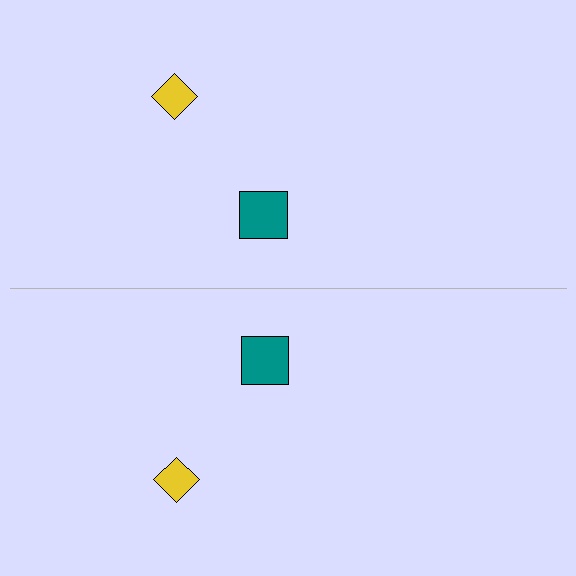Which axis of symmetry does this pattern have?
The pattern has a horizontal axis of symmetry running through the center of the image.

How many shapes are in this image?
There are 4 shapes in this image.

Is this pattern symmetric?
Yes, this pattern has bilateral (reflection) symmetry.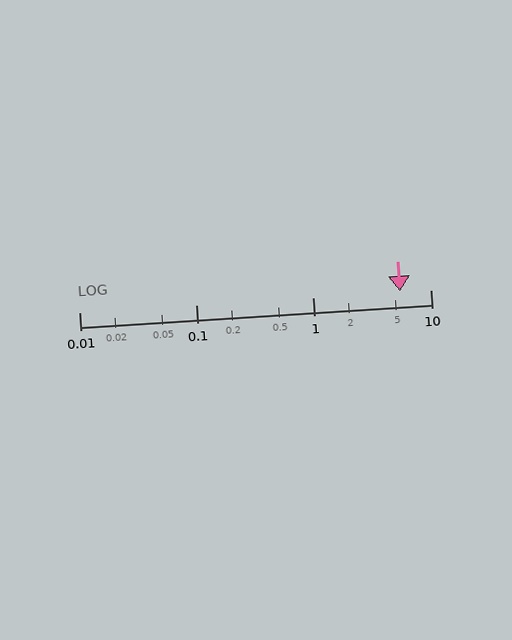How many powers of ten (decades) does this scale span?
The scale spans 3 decades, from 0.01 to 10.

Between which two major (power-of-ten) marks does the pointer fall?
The pointer is between 1 and 10.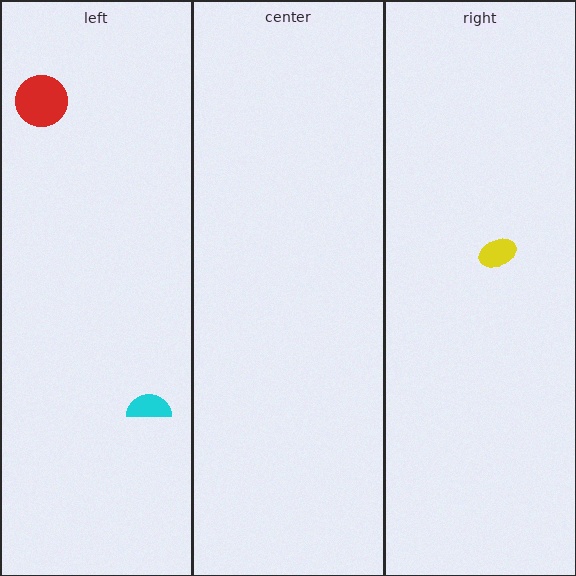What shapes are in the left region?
The red circle, the cyan semicircle.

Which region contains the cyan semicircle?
The left region.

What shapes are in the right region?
The yellow ellipse.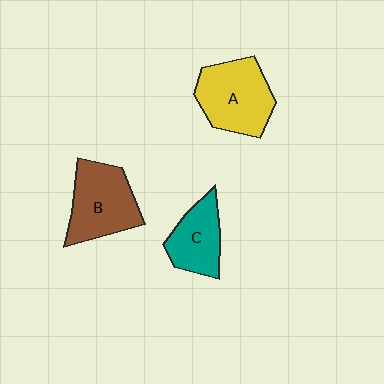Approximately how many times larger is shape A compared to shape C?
Approximately 1.4 times.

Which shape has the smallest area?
Shape C (teal).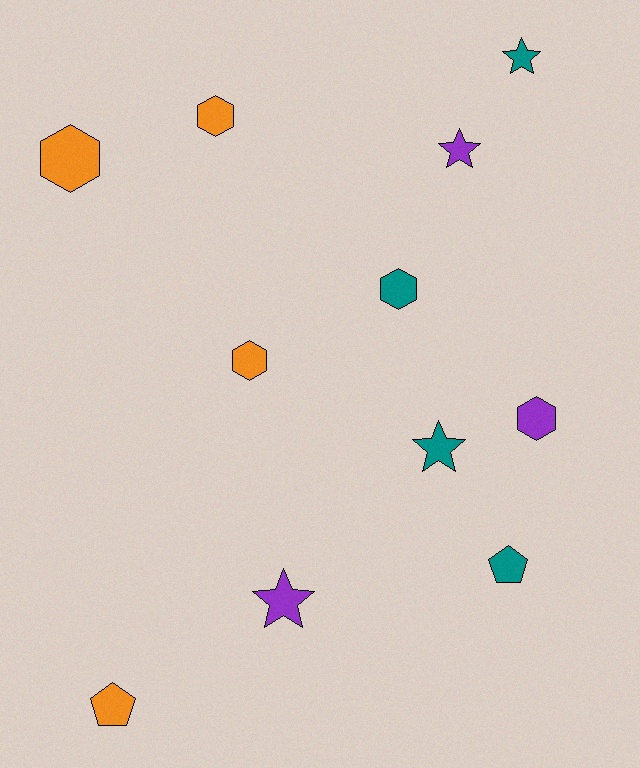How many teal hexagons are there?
There is 1 teal hexagon.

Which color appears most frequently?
Orange, with 4 objects.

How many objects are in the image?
There are 11 objects.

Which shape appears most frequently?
Hexagon, with 5 objects.